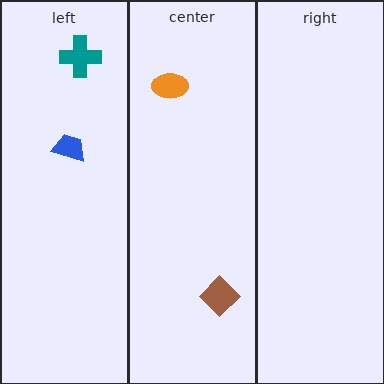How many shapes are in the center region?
2.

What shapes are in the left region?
The teal cross, the blue trapezoid.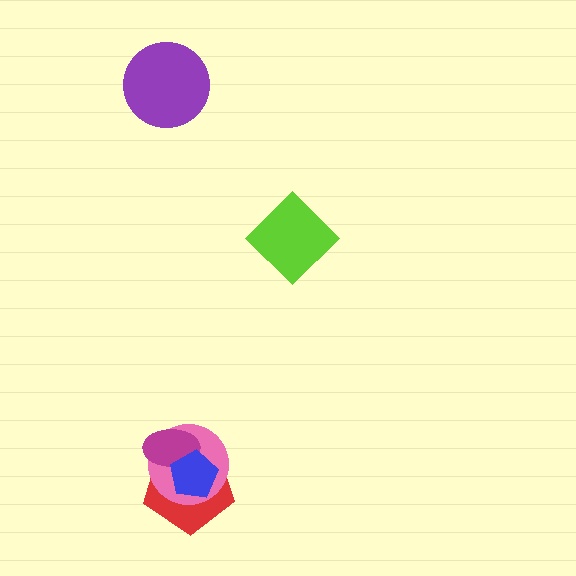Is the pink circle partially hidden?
Yes, it is partially covered by another shape.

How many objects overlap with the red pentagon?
3 objects overlap with the red pentagon.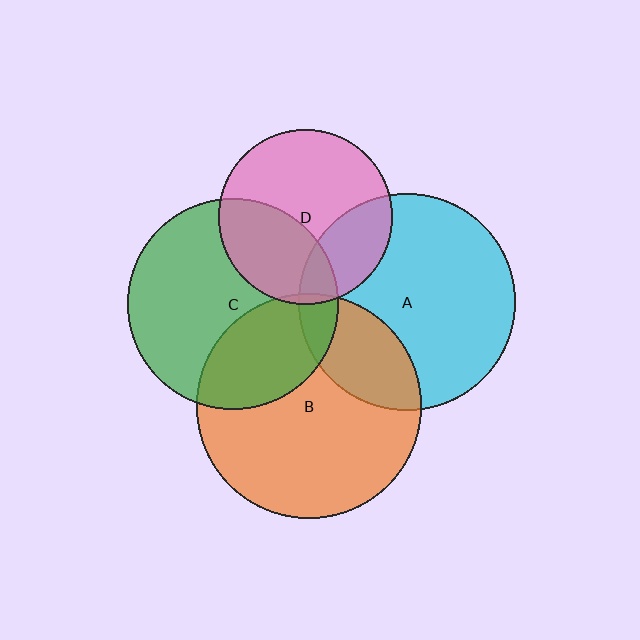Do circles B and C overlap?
Yes.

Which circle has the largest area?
Circle B (orange).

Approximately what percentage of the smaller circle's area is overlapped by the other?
Approximately 30%.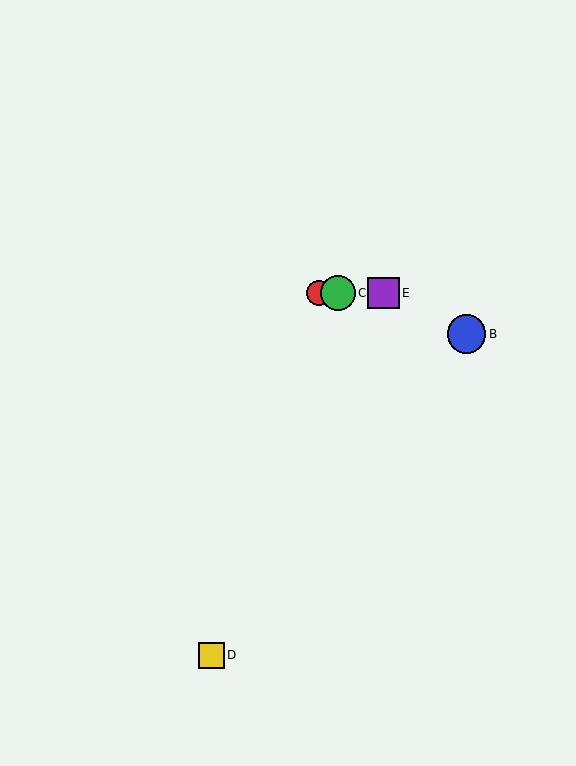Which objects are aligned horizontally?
Objects A, C, E are aligned horizontally.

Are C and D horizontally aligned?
No, C is at y≈293 and D is at y≈655.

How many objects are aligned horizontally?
3 objects (A, C, E) are aligned horizontally.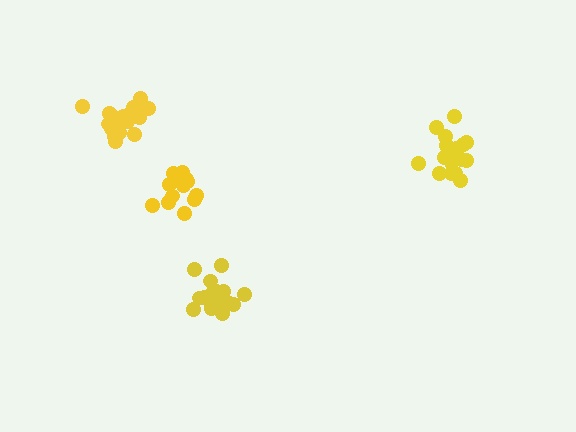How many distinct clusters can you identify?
There are 4 distinct clusters.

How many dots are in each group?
Group 1: 19 dots, Group 2: 17 dots, Group 3: 15 dots, Group 4: 20 dots (71 total).